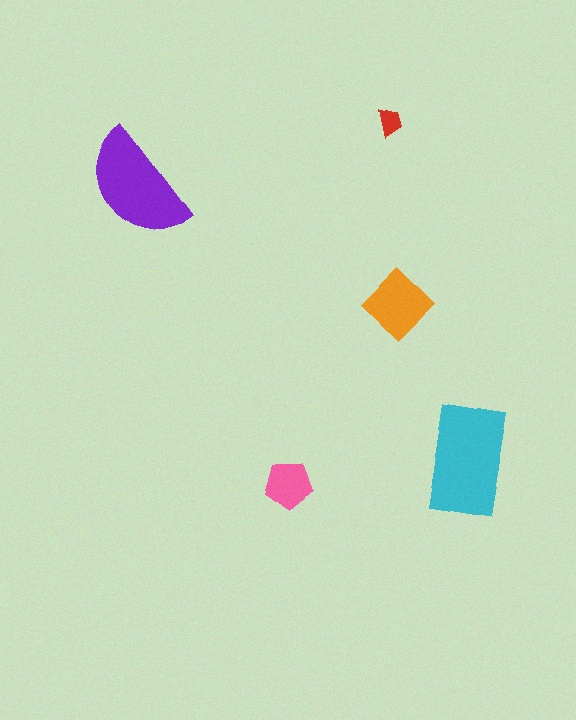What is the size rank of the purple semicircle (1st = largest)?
2nd.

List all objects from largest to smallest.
The cyan rectangle, the purple semicircle, the orange diamond, the pink pentagon, the red trapezoid.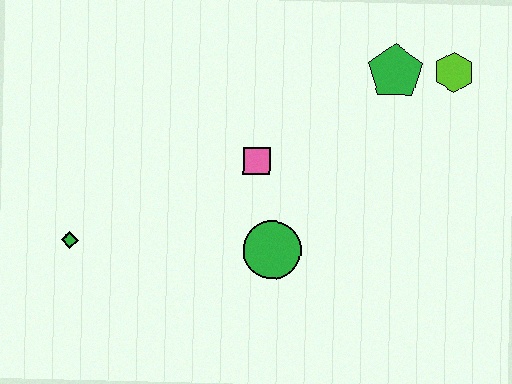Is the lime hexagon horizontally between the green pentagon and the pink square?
No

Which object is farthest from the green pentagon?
The green diamond is farthest from the green pentagon.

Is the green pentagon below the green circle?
No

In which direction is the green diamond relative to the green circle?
The green diamond is to the left of the green circle.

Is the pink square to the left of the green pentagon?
Yes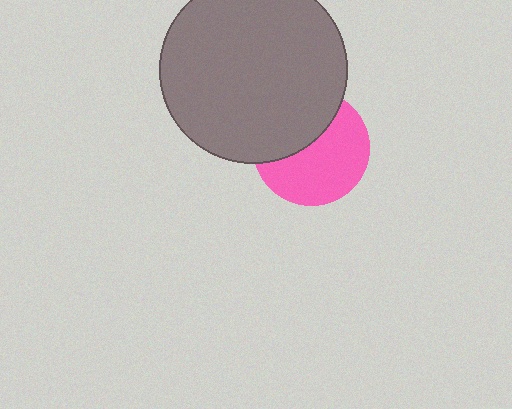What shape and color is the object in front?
The object in front is a gray circle.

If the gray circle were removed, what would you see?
You would see the complete pink circle.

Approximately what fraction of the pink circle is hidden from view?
Roughly 40% of the pink circle is hidden behind the gray circle.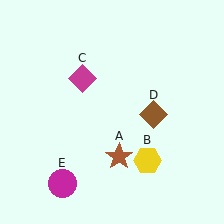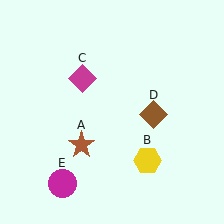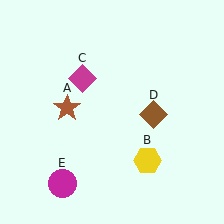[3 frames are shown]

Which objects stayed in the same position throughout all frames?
Yellow hexagon (object B) and magenta diamond (object C) and brown diamond (object D) and magenta circle (object E) remained stationary.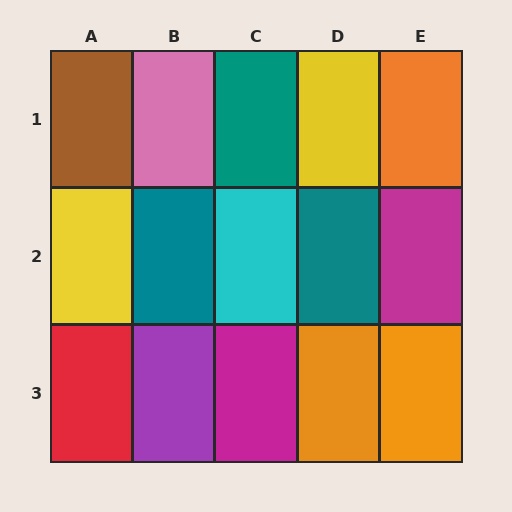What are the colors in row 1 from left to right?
Brown, pink, teal, yellow, orange.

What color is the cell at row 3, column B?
Purple.